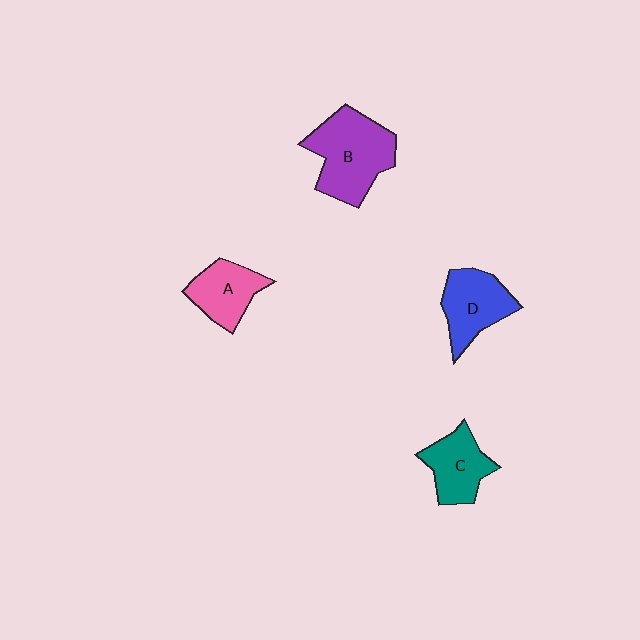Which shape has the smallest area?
Shape A (pink).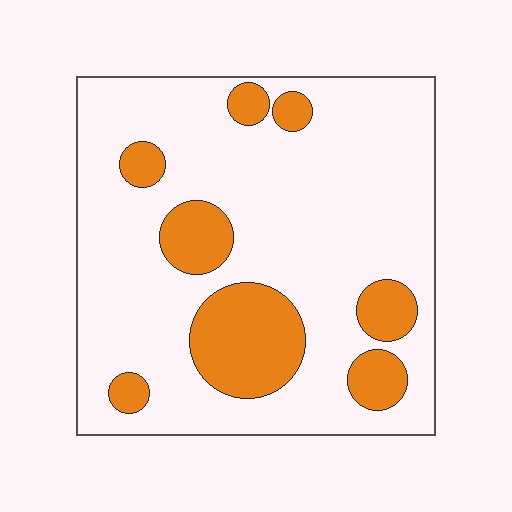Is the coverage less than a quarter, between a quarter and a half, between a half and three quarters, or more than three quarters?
Less than a quarter.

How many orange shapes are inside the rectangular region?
8.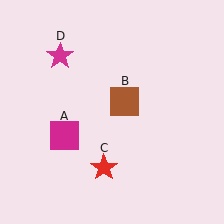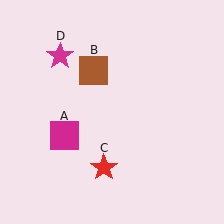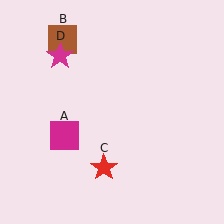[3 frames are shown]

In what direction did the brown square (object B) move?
The brown square (object B) moved up and to the left.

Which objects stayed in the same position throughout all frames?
Magenta square (object A) and red star (object C) and magenta star (object D) remained stationary.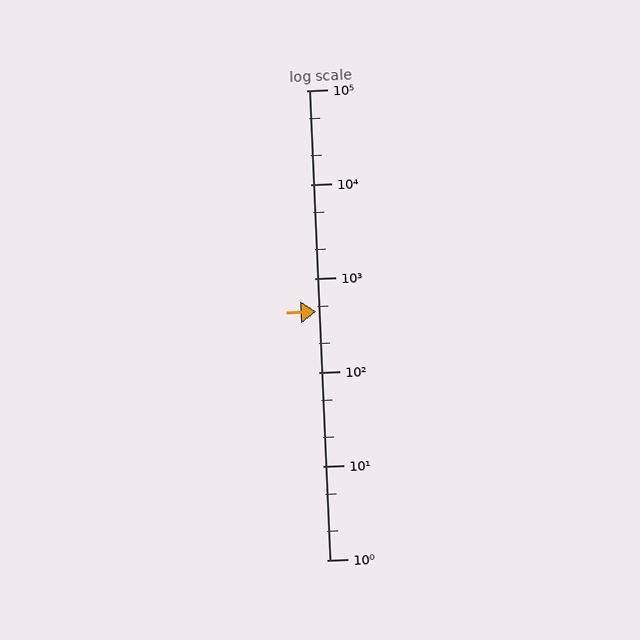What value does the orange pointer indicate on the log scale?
The pointer indicates approximately 440.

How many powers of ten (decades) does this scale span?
The scale spans 5 decades, from 1 to 100000.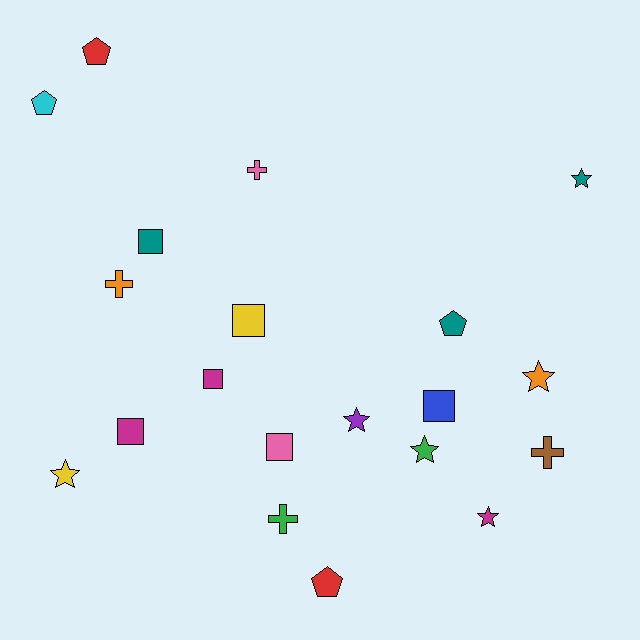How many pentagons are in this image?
There are 4 pentagons.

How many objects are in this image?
There are 20 objects.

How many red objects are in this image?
There are 2 red objects.